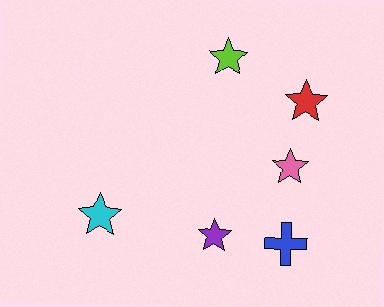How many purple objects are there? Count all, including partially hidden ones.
There is 1 purple object.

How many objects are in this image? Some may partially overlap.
There are 6 objects.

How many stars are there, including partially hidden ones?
There are 5 stars.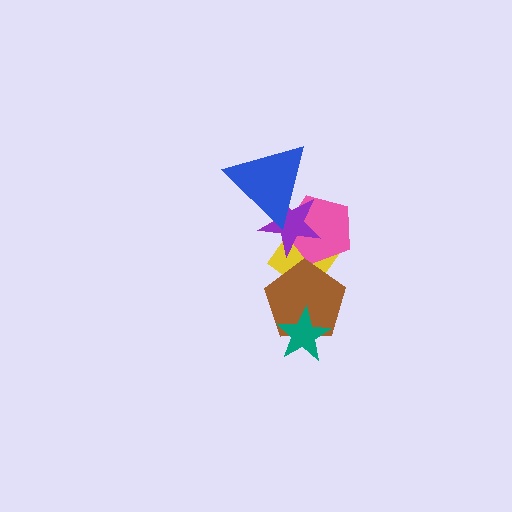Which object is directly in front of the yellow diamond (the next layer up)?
The pink pentagon is directly in front of the yellow diamond.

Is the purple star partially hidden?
Yes, it is partially covered by another shape.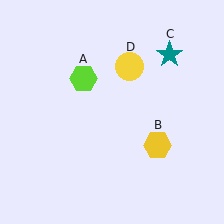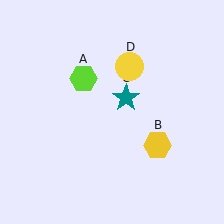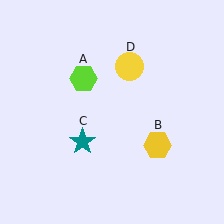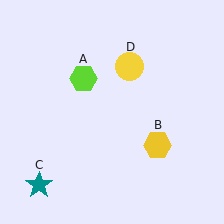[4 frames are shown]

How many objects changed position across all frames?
1 object changed position: teal star (object C).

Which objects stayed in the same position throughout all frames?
Lime hexagon (object A) and yellow hexagon (object B) and yellow circle (object D) remained stationary.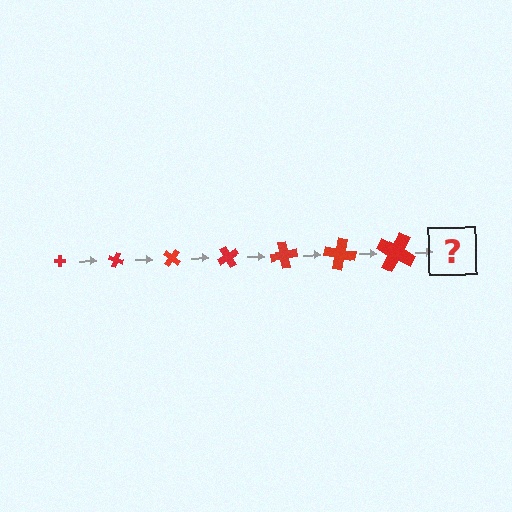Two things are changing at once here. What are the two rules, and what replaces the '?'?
The two rules are that the cross grows larger each step and it rotates 20 degrees each step. The '?' should be a cross, larger than the previous one and rotated 140 degrees from the start.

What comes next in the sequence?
The next element should be a cross, larger than the previous one and rotated 140 degrees from the start.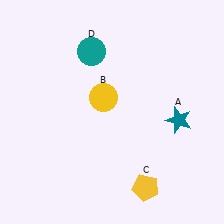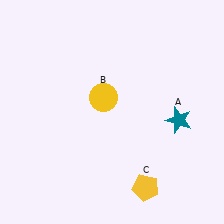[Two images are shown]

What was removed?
The teal circle (D) was removed in Image 2.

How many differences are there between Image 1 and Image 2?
There is 1 difference between the two images.